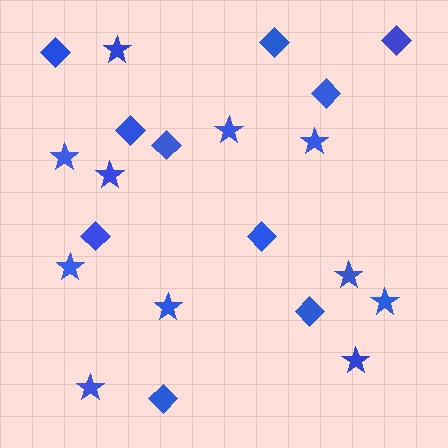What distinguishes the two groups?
There are 2 groups: one group of stars (11) and one group of diamonds (10).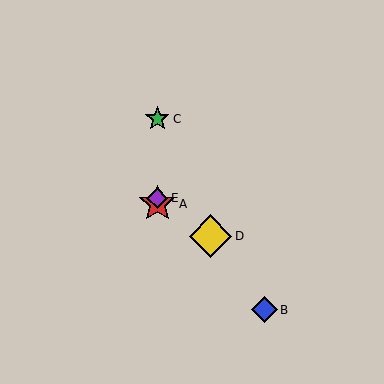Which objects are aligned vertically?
Objects A, C, E are aligned vertically.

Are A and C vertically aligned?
Yes, both are at x≈157.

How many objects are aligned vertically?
3 objects (A, C, E) are aligned vertically.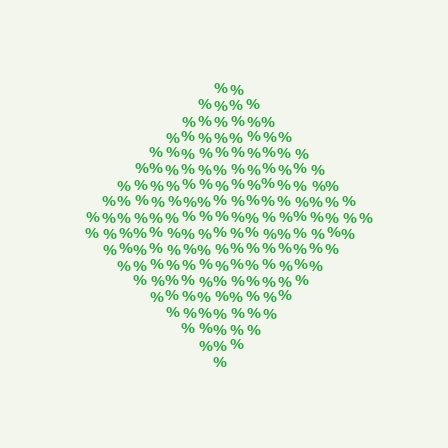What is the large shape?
The large shape is a diamond.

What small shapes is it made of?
It is made of small percent signs.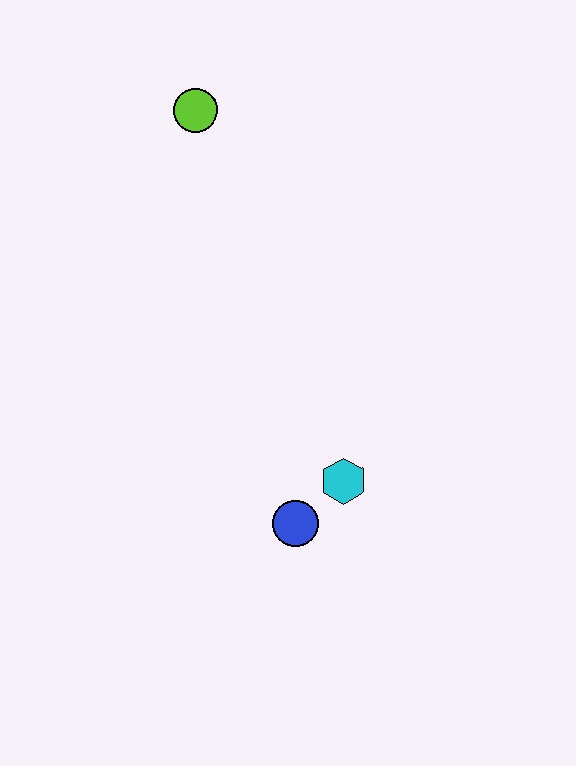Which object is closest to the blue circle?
The cyan hexagon is closest to the blue circle.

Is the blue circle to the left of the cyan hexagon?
Yes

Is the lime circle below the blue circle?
No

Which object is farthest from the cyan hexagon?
The lime circle is farthest from the cyan hexagon.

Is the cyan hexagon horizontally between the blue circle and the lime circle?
No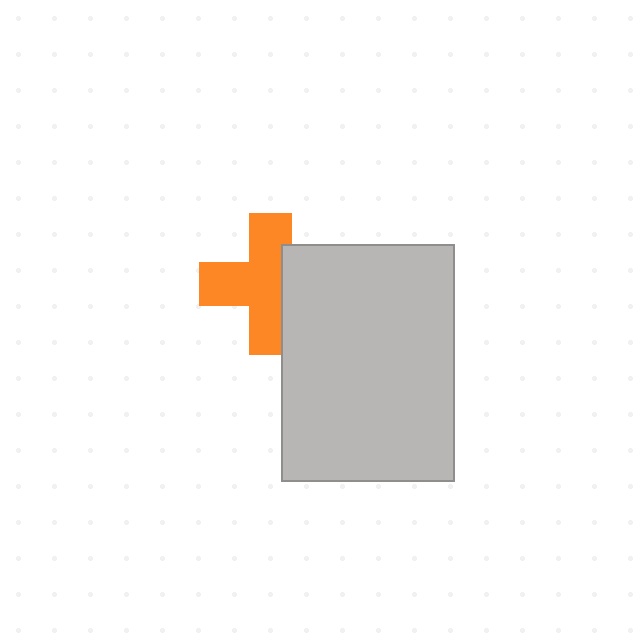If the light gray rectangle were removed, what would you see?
You would see the complete orange cross.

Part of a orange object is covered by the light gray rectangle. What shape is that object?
It is a cross.